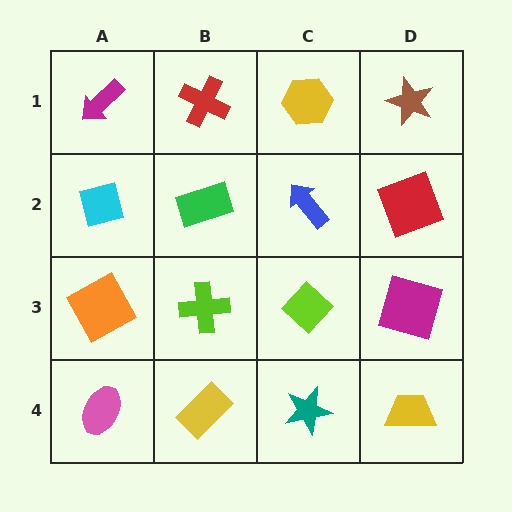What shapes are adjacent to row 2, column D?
A brown star (row 1, column D), a magenta square (row 3, column D), a blue arrow (row 2, column C).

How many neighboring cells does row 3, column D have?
3.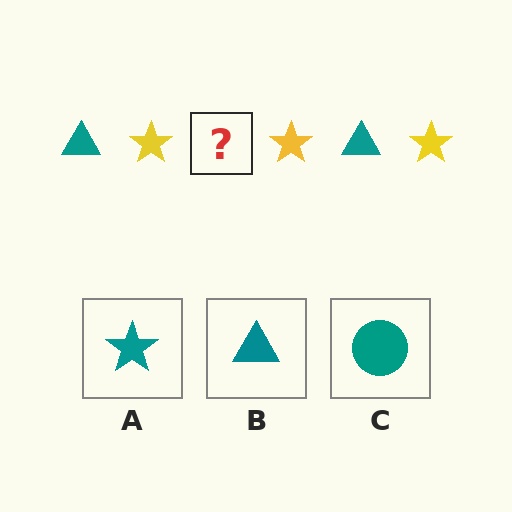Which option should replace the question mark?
Option B.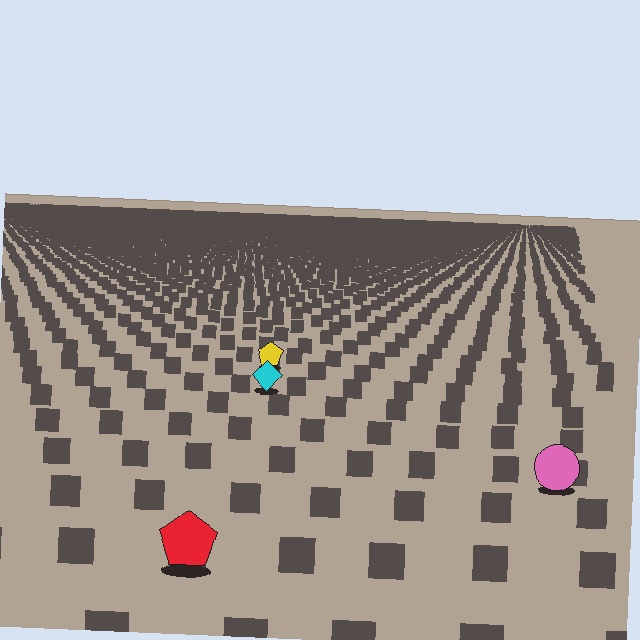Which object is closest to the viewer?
The red pentagon is closest. The texture marks near it are larger and more spread out.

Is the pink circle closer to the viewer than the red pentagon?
No. The red pentagon is closer — you can tell from the texture gradient: the ground texture is coarser near it.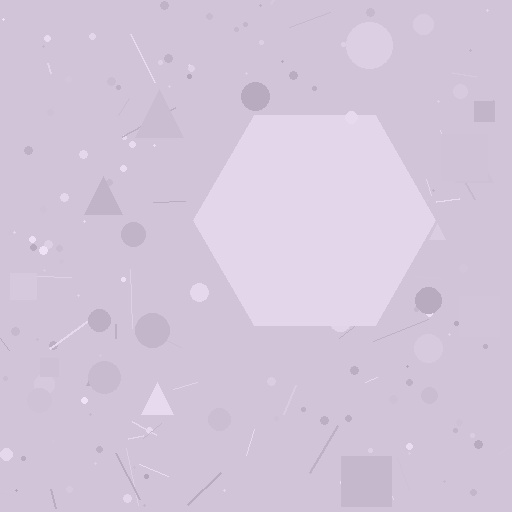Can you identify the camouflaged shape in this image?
The camouflaged shape is a hexagon.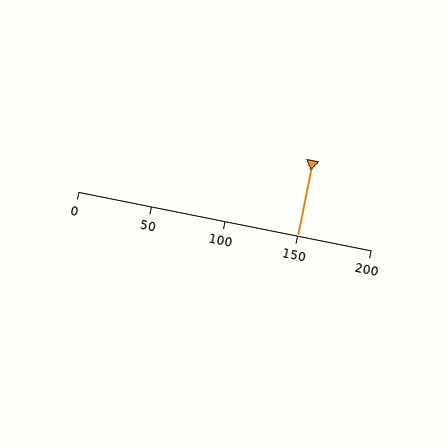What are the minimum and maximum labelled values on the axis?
The axis runs from 0 to 200.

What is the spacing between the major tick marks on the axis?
The major ticks are spaced 50 apart.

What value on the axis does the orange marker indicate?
The marker indicates approximately 150.